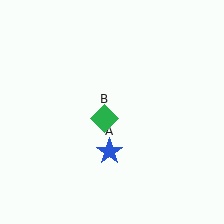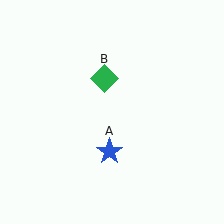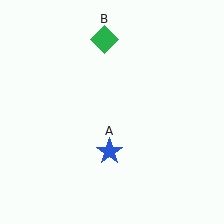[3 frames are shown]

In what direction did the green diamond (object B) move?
The green diamond (object B) moved up.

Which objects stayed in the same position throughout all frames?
Blue star (object A) remained stationary.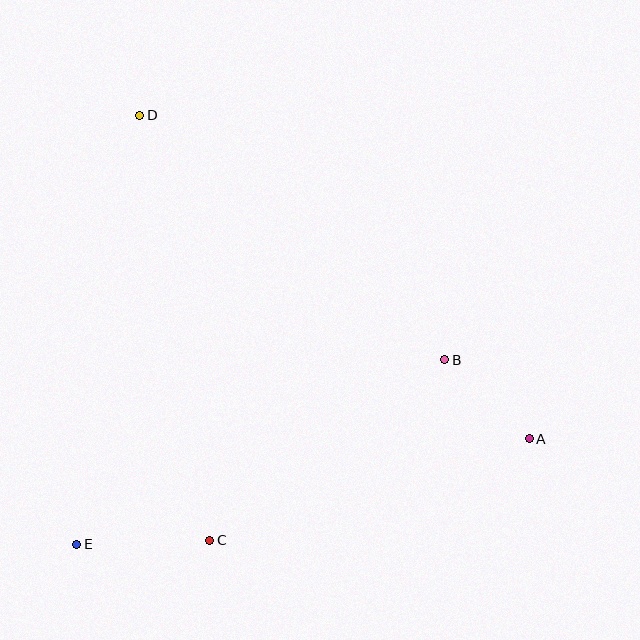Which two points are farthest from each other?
Points A and D are farthest from each other.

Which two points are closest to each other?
Points A and B are closest to each other.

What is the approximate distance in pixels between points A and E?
The distance between A and E is approximately 464 pixels.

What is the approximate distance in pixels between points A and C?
The distance between A and C is approximately 335 pixels.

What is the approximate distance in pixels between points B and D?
The distance between B and D is approximately 391 pixels.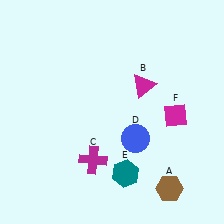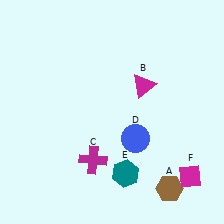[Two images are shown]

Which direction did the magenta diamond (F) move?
The magenta diamond (F) moved down.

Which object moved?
The magenta diamond (F) moved down.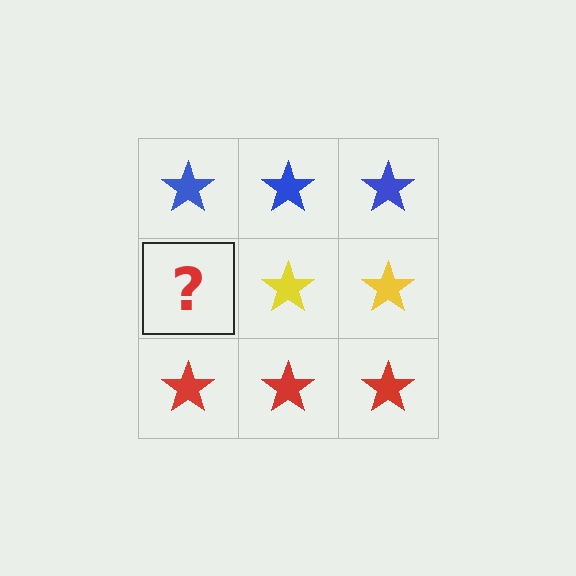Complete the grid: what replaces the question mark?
The question mark should be replaced with a yellow star.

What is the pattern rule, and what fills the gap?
The rule is that each row has a consistent color. The gap should be filled with a yellow star.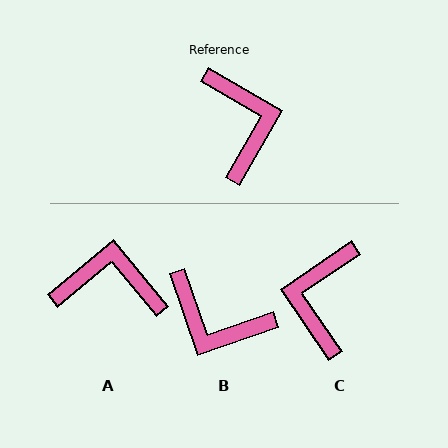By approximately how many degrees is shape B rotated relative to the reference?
Approximately 131 degrees clockwise.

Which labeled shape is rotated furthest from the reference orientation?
C, about 155 degrees away.